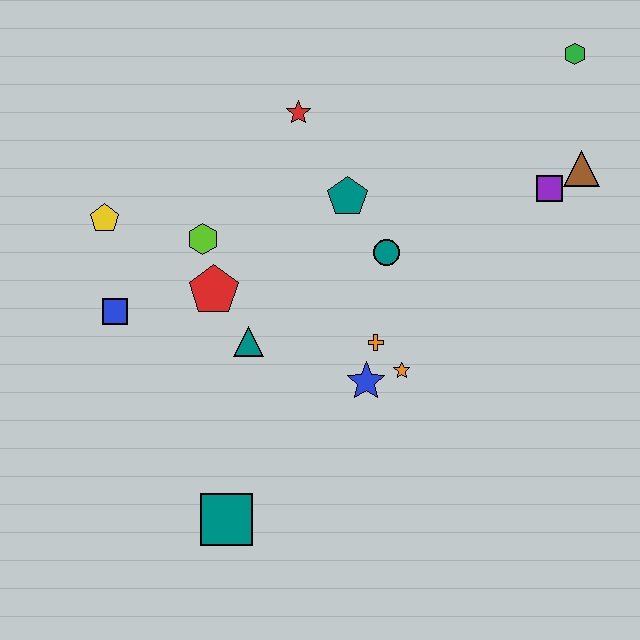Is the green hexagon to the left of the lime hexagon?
No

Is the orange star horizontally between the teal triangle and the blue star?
No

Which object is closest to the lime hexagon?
The red pentagon is closest to the lime hexagon.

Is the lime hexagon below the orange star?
No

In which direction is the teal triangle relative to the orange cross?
The teal triangle is to the left of the orange cross.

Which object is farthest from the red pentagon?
The green hexagon is farthest from the red pentagon.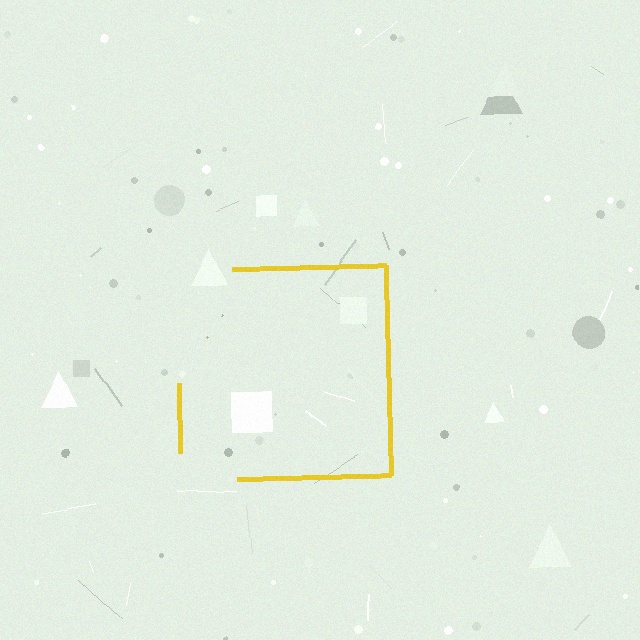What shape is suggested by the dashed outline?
The dashed outline suggests a square.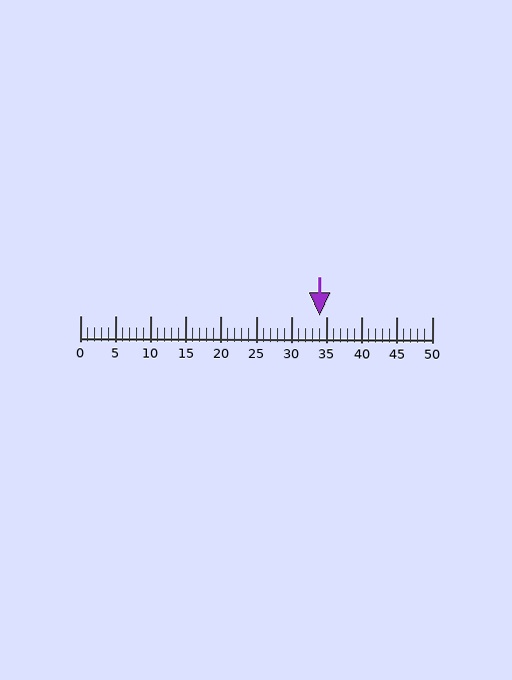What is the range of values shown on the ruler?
The ruler shows values from 0 to 50.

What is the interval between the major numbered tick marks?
The major tick marks are spaced 5 units apart.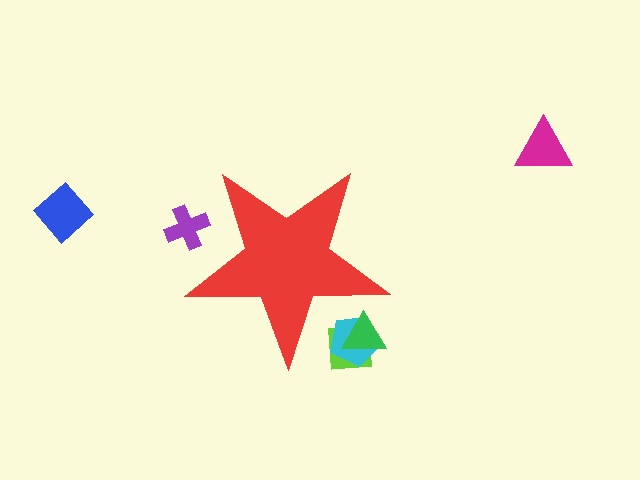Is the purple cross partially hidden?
Yes, the purple cross is partially hidden behind the red star.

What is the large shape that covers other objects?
A red star.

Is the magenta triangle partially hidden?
No, the magenta triangle is fully visible.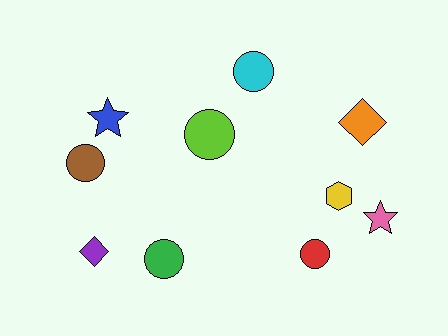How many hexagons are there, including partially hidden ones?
There is 1 hexagon.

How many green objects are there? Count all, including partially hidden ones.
There is 1 green object.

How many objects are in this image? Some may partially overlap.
There are 10 objects.